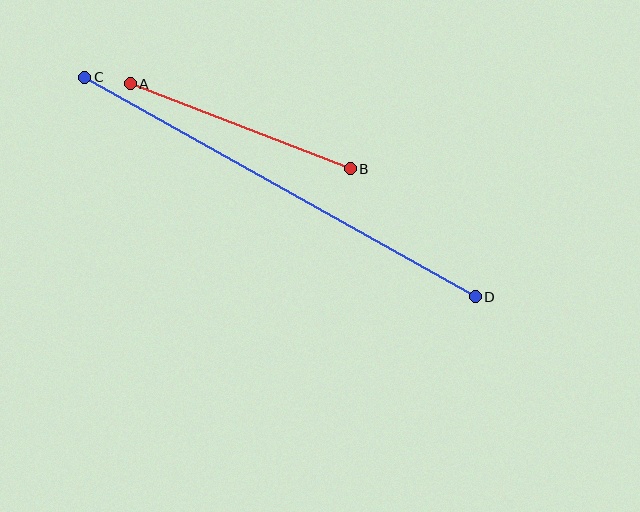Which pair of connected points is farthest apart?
Points C and D are farthest apart.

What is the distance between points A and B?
The distance is approximately 236 pixels.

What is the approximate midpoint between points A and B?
The midpoint is at approximately (240, 126) pixels.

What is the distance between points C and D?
The distance is approximately 448 pixels.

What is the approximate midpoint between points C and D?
The midpoint is at approximately (280, 187) pixels.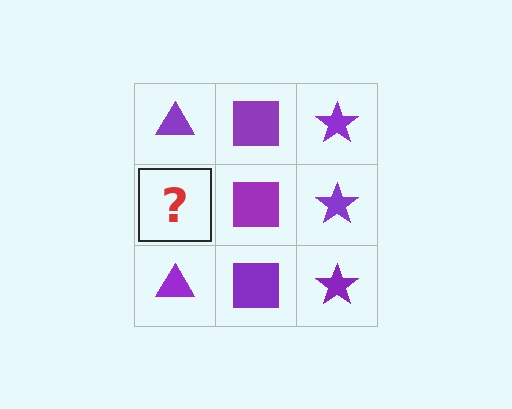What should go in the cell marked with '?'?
The missing cell should contain a purple triangle.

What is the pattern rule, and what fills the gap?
The rule is that each column has a consistent shape. The gap should be filled with a purple triangle.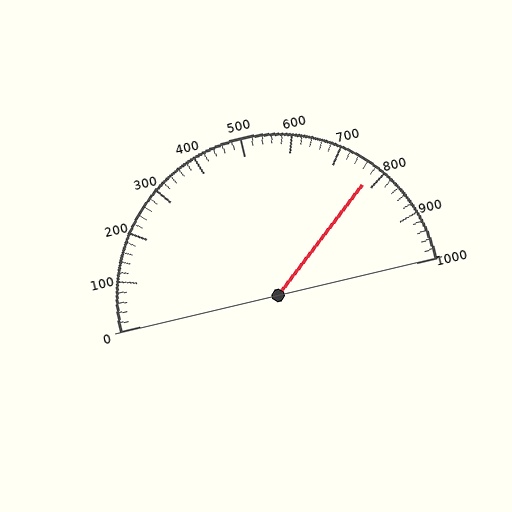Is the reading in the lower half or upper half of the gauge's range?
The reading is in the upper half of the range (0 to 1000).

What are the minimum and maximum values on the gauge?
The gauge ranges from 0 to 1000.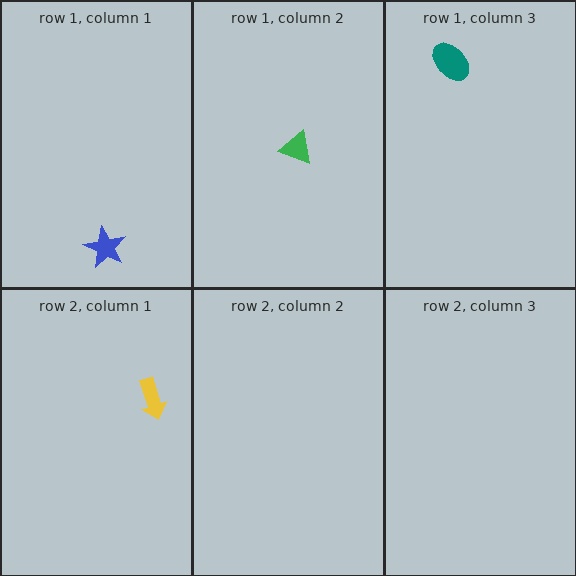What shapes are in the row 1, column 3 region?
The teal ellipse.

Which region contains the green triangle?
The row 1, column 2 region.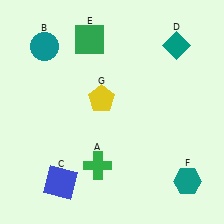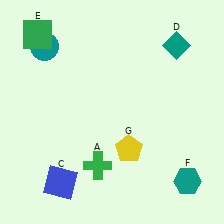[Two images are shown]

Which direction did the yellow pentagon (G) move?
The yellow pentagon (G) moved down.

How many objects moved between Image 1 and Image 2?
2 objects moved between the two images.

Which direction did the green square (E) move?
The green square (E) moved left.